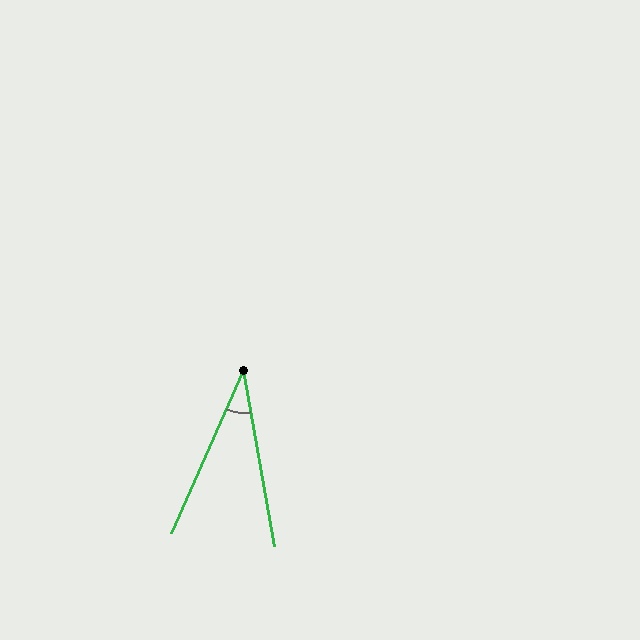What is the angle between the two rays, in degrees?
Approximately 34 degrees.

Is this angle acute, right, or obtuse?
It is acute.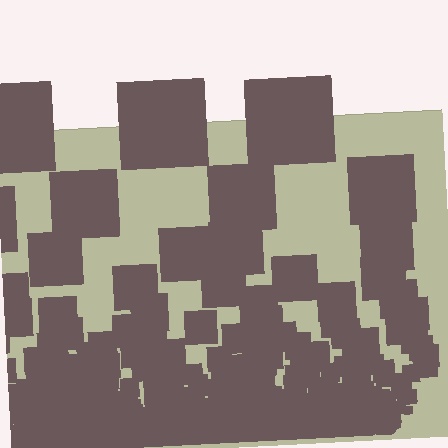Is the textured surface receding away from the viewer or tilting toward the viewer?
The surface appears to tilt toward the viewer. Texture elements get larger and sparser toward the top.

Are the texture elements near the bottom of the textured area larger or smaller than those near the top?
Smaller. The gradient is inverted — elements near the bottom are smaller and denser.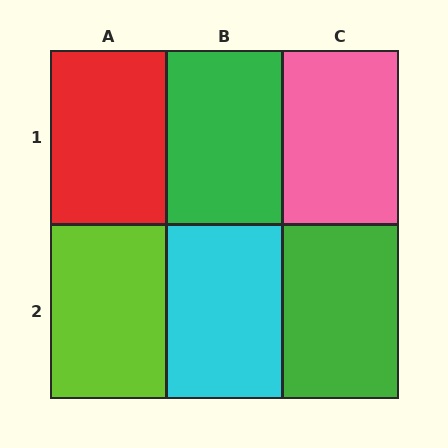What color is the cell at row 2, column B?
Cyan.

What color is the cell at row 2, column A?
Lime.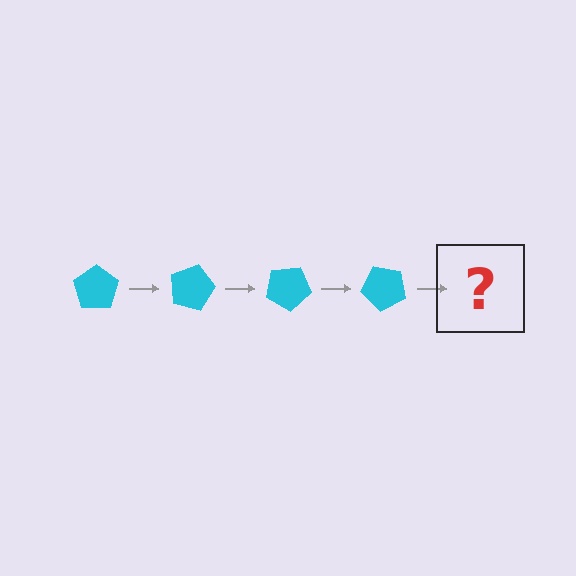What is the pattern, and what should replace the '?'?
The pattern is that the pentagon rotates 15 degrees each step. The '?' should be a cyan pentagon rotated 60 degrees.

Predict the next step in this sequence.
The next step is a cyan pentagon rotated 60 degrees.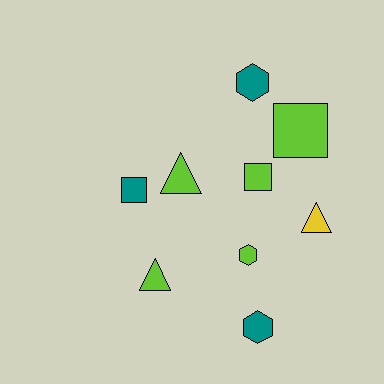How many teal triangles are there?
There are no teal triangles.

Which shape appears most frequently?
Hexagon, with 3 objects.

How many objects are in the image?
There are 9 objects.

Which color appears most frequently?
Lime, with 5 objects.